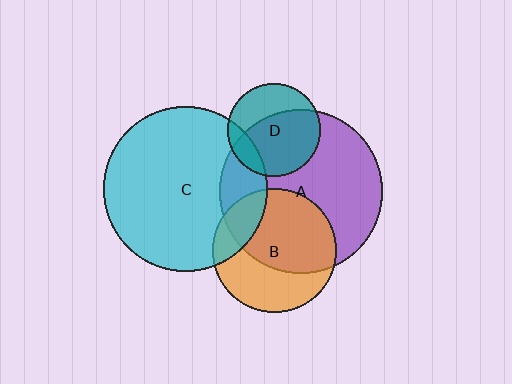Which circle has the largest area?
Circle C (cyan).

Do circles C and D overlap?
Yes.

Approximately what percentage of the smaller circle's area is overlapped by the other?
Approximately 15%.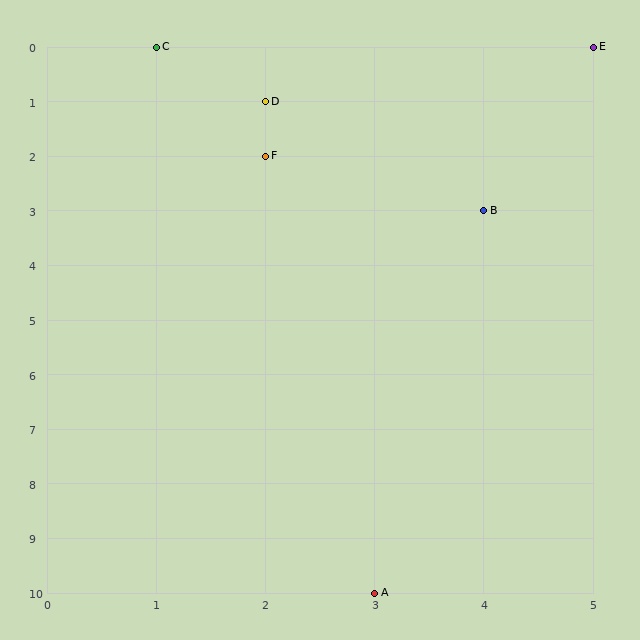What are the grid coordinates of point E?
Point E is at grid coordinates (5, 0).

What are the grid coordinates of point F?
Point F is at grid coordinates (2, 2).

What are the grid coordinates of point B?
Point B is at grid coordinates (4, 3).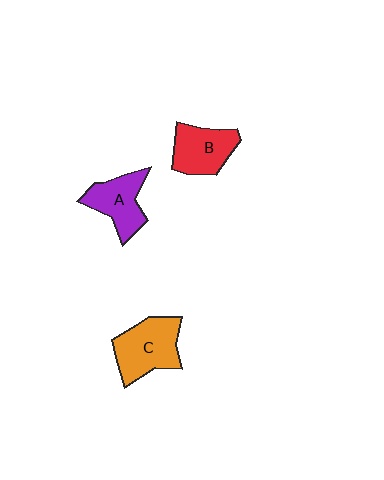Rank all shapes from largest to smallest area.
From largest to smallest: C (orange), B (red), A (purple).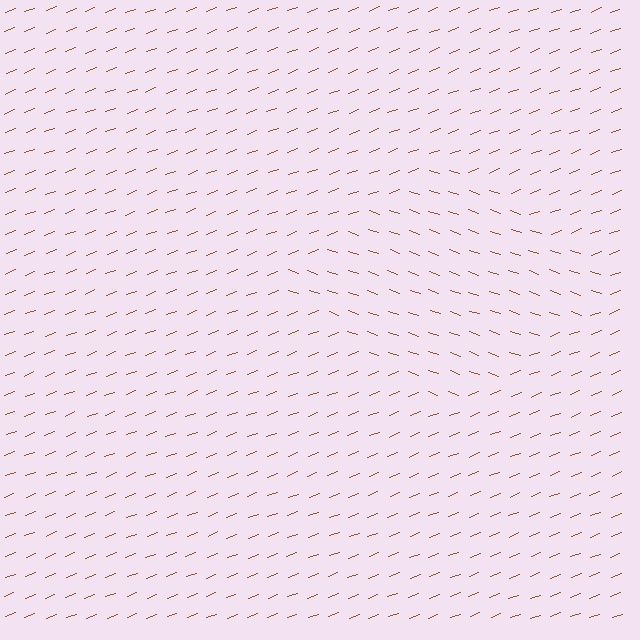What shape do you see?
I see a diamond.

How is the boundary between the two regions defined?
The boundary is defined purely by a change in line orientation (approximately 40 degrees difference). All lines are the same color and thickness.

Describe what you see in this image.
The image is filled with small brown line segments. A diamond region in the image has lines oriented differently from the surrounding lines, creating a visible texture boundary.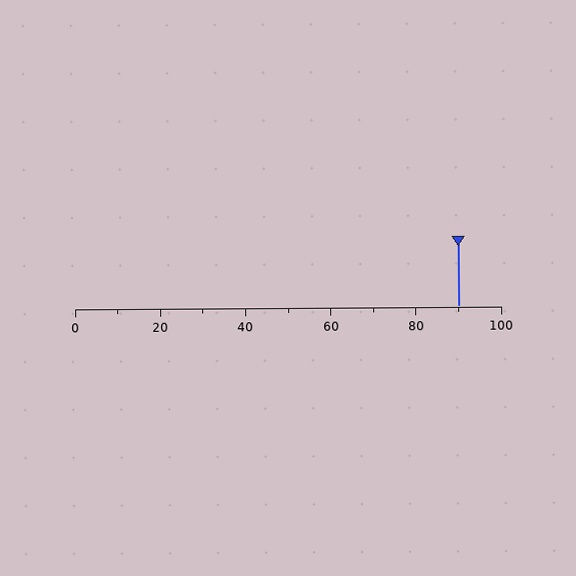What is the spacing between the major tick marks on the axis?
The major ticks are spaced 20 apart.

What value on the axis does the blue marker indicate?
The marker indicates approximately 90.